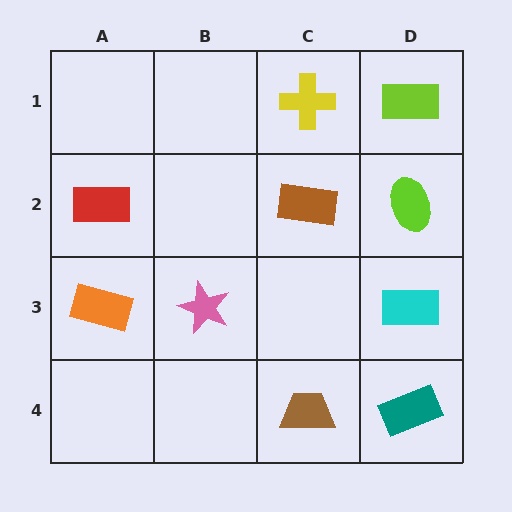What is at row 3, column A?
An orange rectangle.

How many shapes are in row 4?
2 shapes.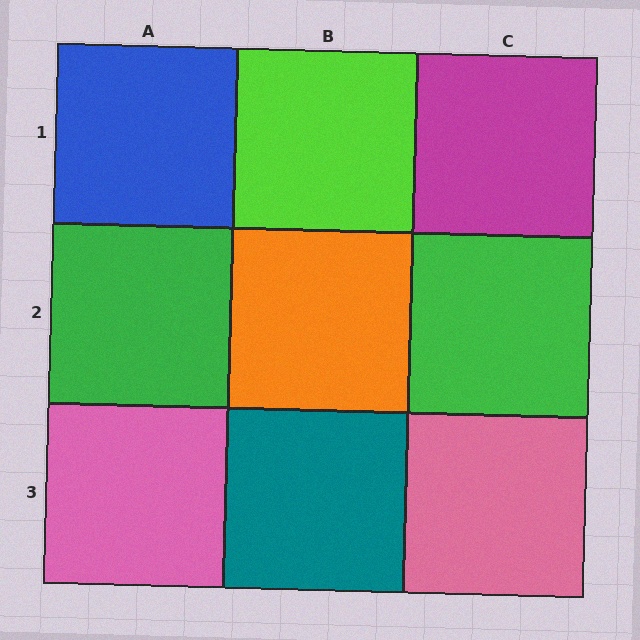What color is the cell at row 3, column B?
Teal.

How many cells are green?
2 cells are green.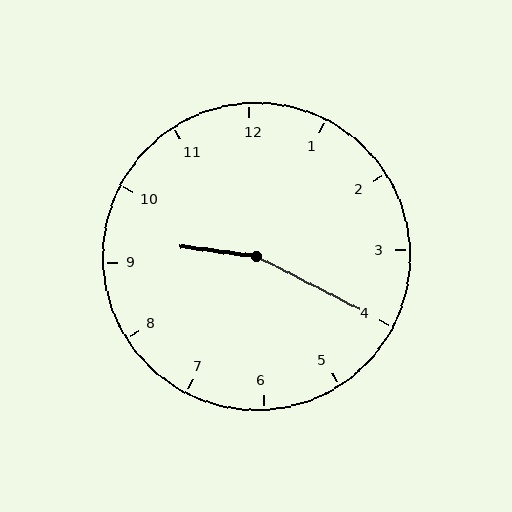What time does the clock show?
9:20.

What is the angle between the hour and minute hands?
Approximately 160 degrees.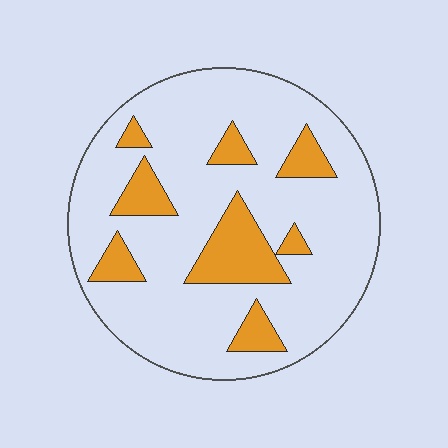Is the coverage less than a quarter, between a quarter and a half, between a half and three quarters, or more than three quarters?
Less than a quarter.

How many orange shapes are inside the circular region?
8.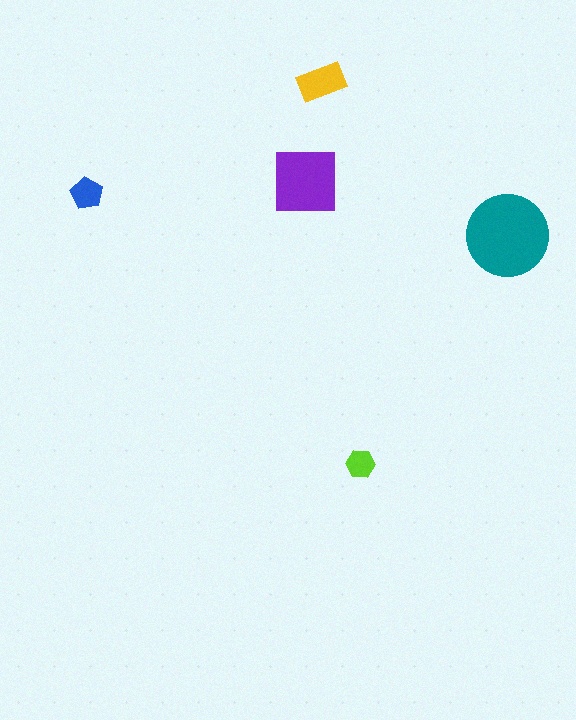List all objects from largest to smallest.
The teal circle, the purple square, the yellow rectangle, the blue pentagon, the lime hexagon.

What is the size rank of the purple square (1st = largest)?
2nd.